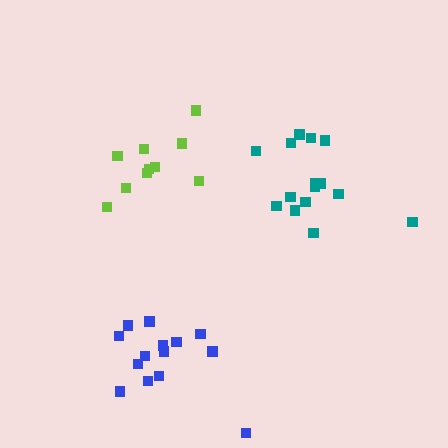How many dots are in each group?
Group 1: 10 dots, Group 2: 14 dots, Group 3: 15 dots (39 total).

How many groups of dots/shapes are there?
There are 3 groups.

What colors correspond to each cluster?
The clusters are colored: lime, blue, teal.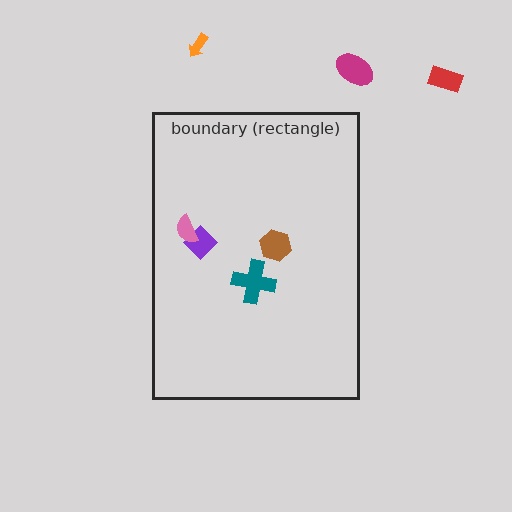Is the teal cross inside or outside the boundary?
Inside.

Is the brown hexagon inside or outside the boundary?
Inside.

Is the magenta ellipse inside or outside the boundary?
Outside.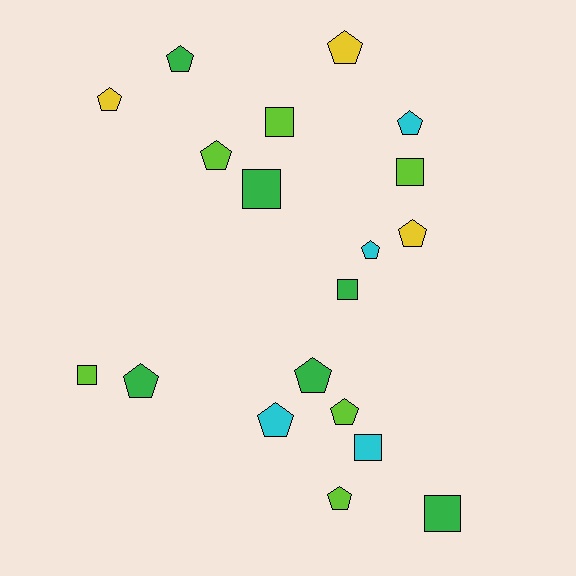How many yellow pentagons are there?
There are 3 yellow pentagons.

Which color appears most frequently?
Green, with 6 objects.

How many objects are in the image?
There are 19 objects.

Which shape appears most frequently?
Pentagon, with 12 objects.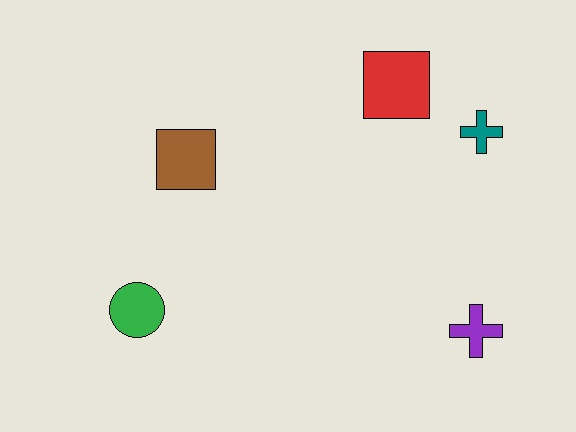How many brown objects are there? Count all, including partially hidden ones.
There is 1 brown object.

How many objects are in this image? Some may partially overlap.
There are 5 objects.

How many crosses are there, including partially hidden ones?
There are 2 crosses.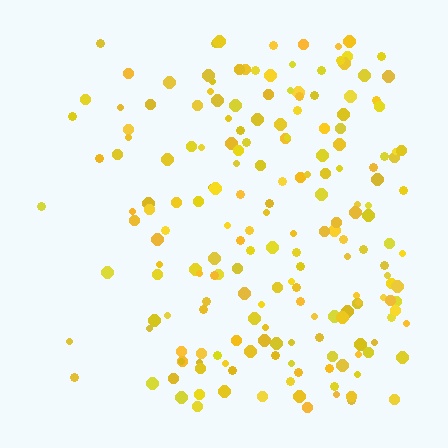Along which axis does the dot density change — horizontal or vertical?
Horizontal.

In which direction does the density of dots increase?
From left to right, with the right side densest.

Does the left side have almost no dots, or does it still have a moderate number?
Still a moderate number, just noticeably fewer than the right.